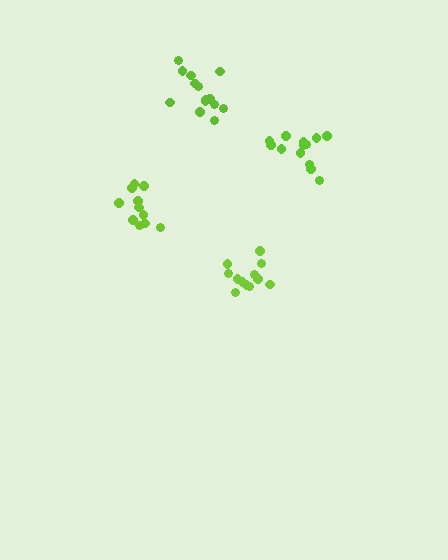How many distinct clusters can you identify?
There are 4 distinct clusters.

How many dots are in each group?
Group 1: 14 dots, Group 2: 13 dots, Group 3: 12 dots, Group 4: 11 dots (50 total).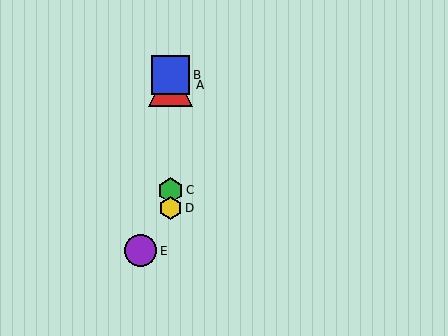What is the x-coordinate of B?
Object B is at x≈171.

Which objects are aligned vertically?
Objects A, B, C, D are aligned vertically.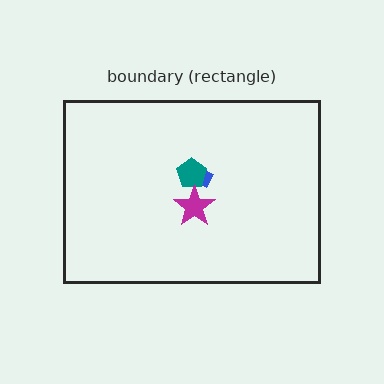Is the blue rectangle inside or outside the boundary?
Inside.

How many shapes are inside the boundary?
3 inside, 0 outside.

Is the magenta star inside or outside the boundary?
Inside.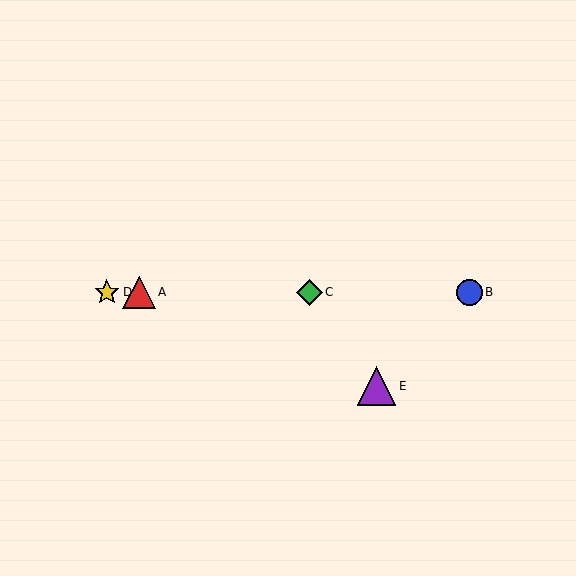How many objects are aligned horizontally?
4 objects (A, B, C, D) are aligned horizontally.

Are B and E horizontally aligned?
No, B is at y≈292 and E is at y≈386.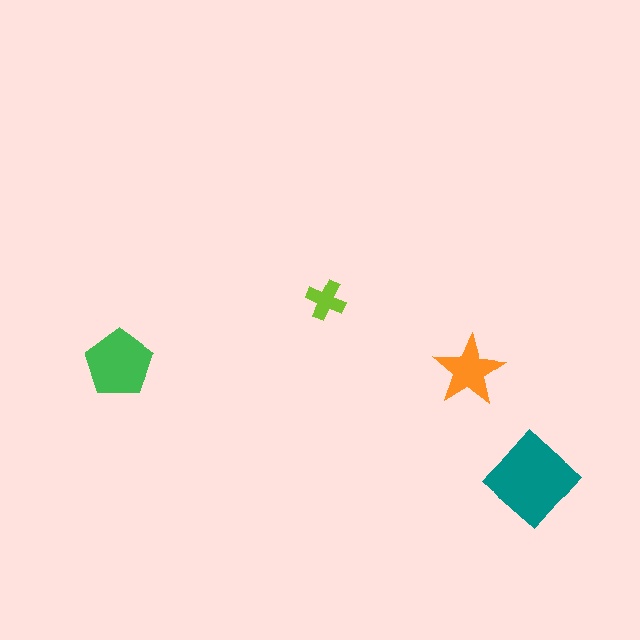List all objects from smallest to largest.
The lime cross, the orange star, the green pentagon, the teal diamond.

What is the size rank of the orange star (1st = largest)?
3rd.